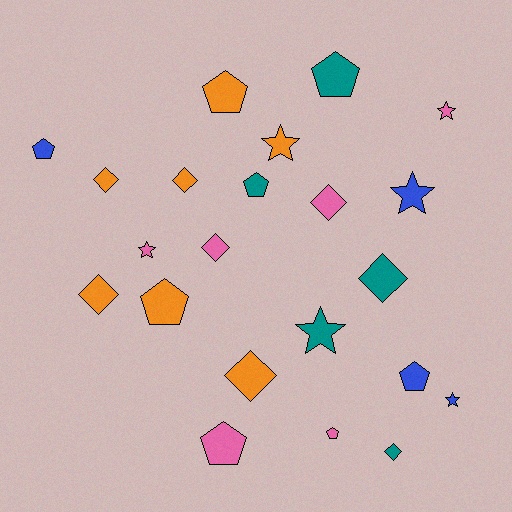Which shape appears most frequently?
Pentagon, with 8 objects.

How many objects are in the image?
There are 22 objects.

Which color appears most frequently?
Orange, with 7 objects.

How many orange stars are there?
There is 1 orange star.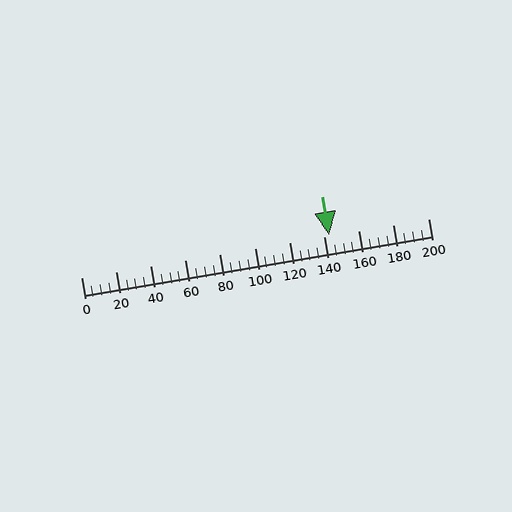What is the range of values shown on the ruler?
The ruler shows values from 0 to 200.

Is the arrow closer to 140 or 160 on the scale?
The arrow is closer to 140.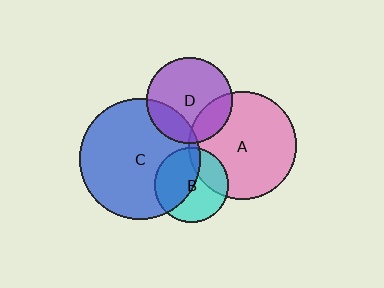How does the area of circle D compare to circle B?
Approximately 1.3 times.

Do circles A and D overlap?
Yes.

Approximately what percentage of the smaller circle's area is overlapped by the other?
Approximately 20%.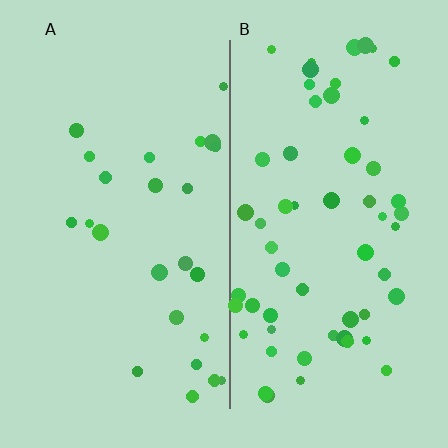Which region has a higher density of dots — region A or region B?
B (the right).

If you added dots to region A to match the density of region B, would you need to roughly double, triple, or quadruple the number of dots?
Approximately double.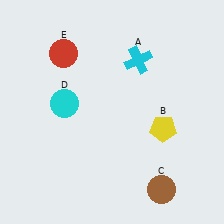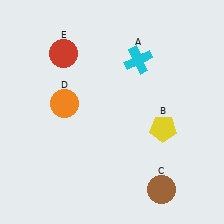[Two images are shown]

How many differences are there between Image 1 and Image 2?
There is 1 difference between the two images.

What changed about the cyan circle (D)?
In Image 1, D is cyan. In Image 2, it changed to orange.